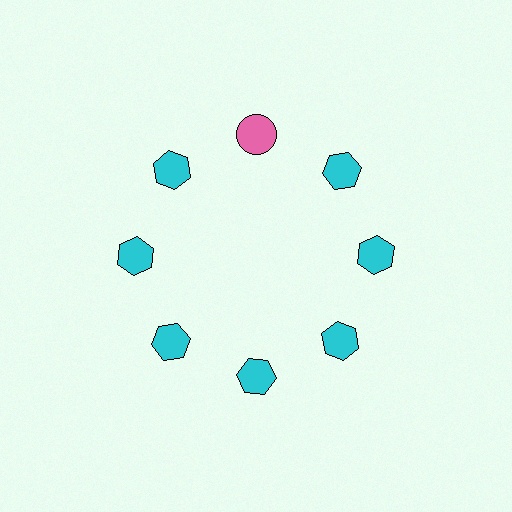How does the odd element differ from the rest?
It differs in both color (pink instead of cyan) and shape (circle instead of hexagon).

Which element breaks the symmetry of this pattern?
The pink circle at roughly the 12 o'clock position breaks the symmetry. All other shapes are cyan hexagons.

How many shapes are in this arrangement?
There are 8 shapes arranged in a ring pattern.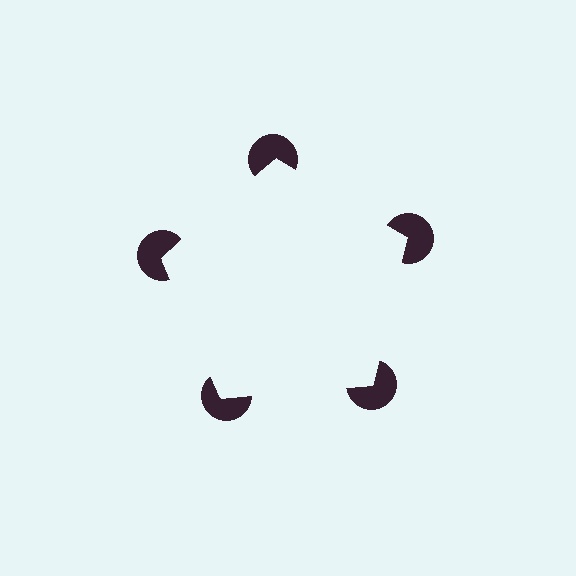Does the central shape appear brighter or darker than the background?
It typically appears slightly brighter than the background, even though no actual brightness change is drawn.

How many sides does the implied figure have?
5 sides.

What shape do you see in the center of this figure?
An illusory pentagon — its edges are inferred from the aligned wedge cuts in the pac-man discs, not physically drawn.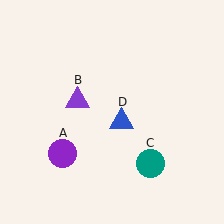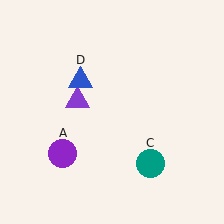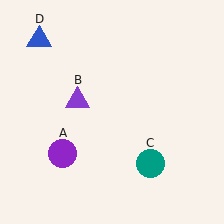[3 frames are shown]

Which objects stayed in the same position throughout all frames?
Purple circle (object A) and purple triangle (object B) and teal circle (object C) remained stationary.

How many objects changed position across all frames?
1 object changed position: blue triangle (object D).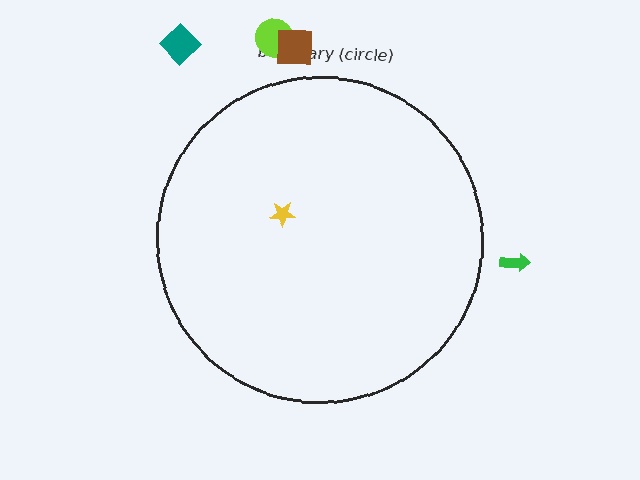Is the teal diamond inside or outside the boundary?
Outside.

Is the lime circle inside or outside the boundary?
Outside.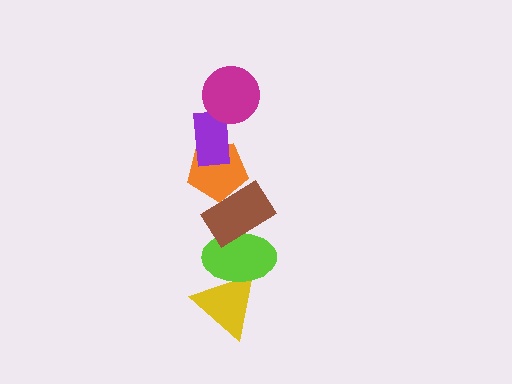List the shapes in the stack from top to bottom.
From top to bottom: the magenta circle, the purple rectangle, the orange pentagon, the brown rectangle, the lime ellipse, the yellow triangle.